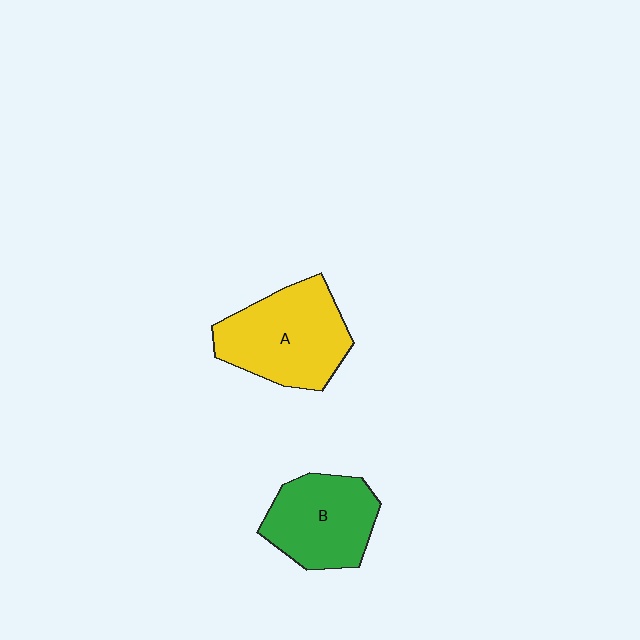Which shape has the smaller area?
Shape B (green).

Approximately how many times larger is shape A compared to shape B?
Approximately 1.2 times.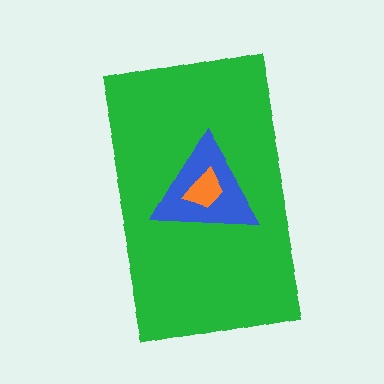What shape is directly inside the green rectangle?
The blue triangle.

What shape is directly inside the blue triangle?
The orange trapezoid.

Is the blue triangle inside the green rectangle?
Yes.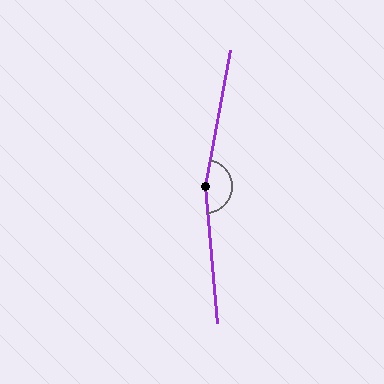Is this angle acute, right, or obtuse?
It is obtuse.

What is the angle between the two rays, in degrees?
Approximately 165 degrees.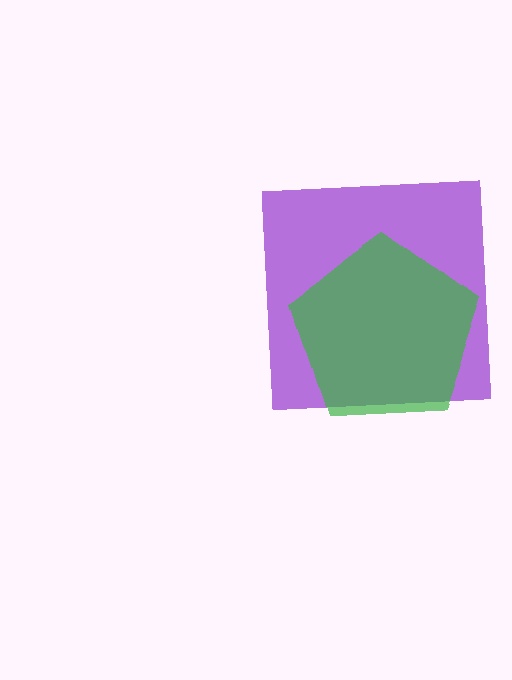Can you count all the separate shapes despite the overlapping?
Yes, there are 2 separate shapes.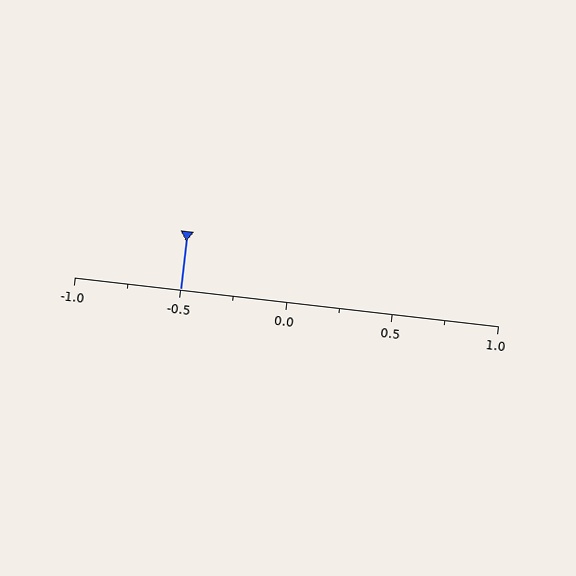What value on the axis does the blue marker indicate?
The marker indicates approximately -0.5.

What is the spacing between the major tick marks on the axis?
The major ticks are spaced 0.5 apart.